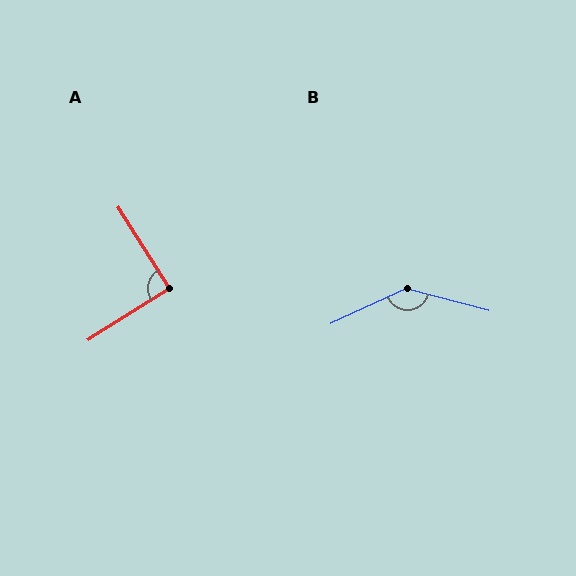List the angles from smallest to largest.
A (90°), B (140°).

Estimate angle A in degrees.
Approximately 90 degrees.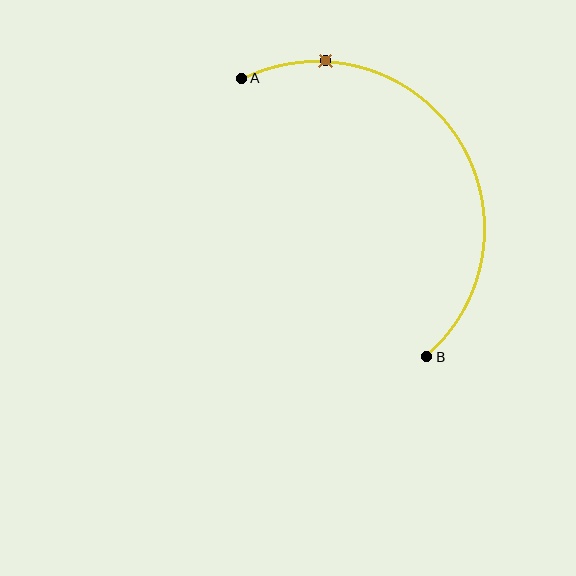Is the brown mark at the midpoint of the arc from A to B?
No. The brown mark lies on the arc but is closer to endpoint A. The arc midpoint would be at the point on the curve equidistant along the arc from both A and B.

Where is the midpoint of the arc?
The arc midpoint is the point on the curve farthest from the straight line joining A and B. It sits to the right of that line.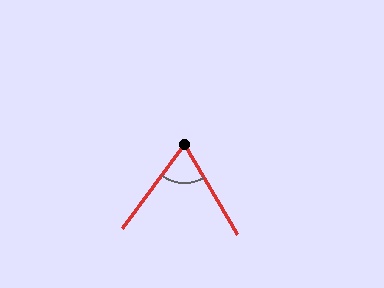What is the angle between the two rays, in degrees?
Approximately 67 degrees.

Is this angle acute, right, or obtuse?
It is acute.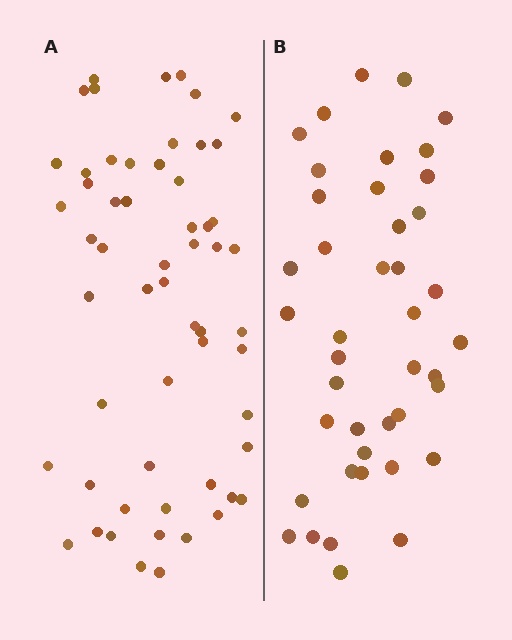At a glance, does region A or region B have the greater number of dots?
Region A (the left region) has more dots.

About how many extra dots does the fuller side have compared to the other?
Region A has approximately 15 more dots than region B.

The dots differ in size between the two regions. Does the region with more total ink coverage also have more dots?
No. Region B has more total ink coverage because its dots are larger, but region A actually contains more individual dots. Total area can be misleading — the number of items is what matters here.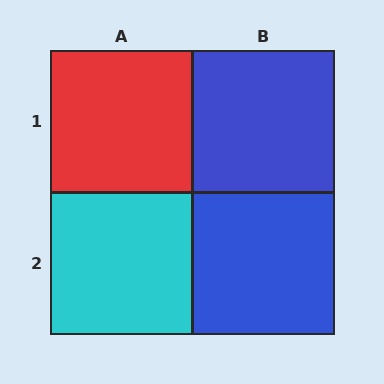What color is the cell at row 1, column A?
Red.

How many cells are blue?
2 cells are blue.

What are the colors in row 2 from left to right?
Cyan, blue.